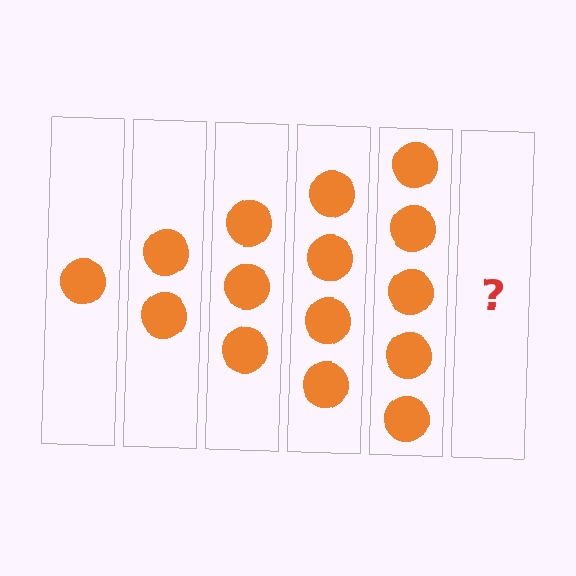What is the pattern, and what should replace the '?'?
The pattern is that each step adds one more circle. The '?' should be 6 circles.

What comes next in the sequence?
The next element should be 6 circles.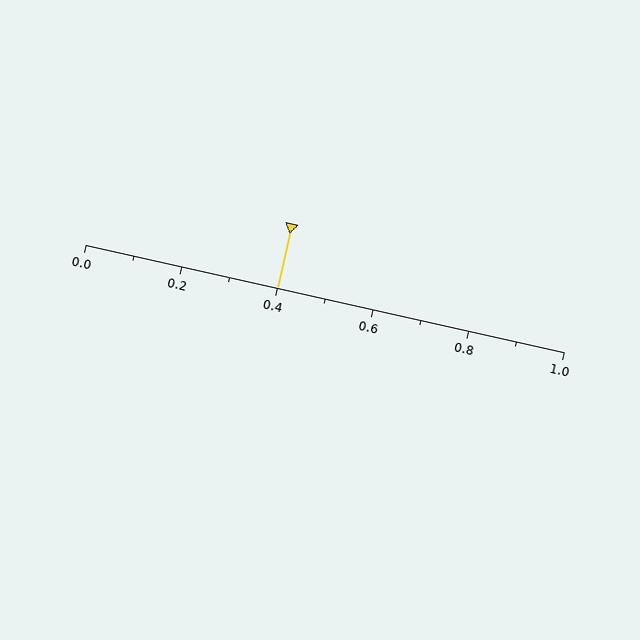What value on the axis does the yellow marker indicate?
The marker indicates approximately 0.4.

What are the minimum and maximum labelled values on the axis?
The axis runs from 0.0 to 1.0.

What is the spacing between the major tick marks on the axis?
The major ticks are spaced 0.2 apart.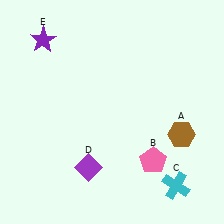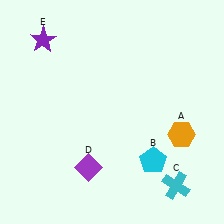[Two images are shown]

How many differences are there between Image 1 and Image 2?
There are 2 differences between the two images.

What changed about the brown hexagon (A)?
In Image 1, A is brown. In Image 2, it changed to orange.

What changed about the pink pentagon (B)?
In Image 1, B is pink. In Image 2, it changed to cyan.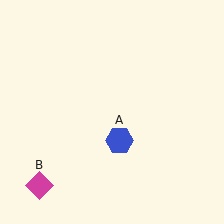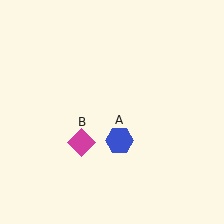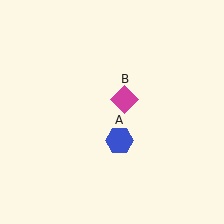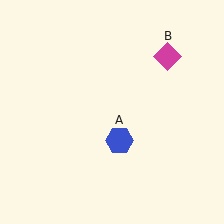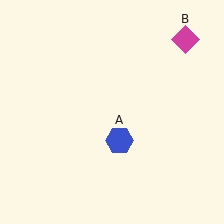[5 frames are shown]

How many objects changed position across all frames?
1 object changed position: magenta diamond (object B).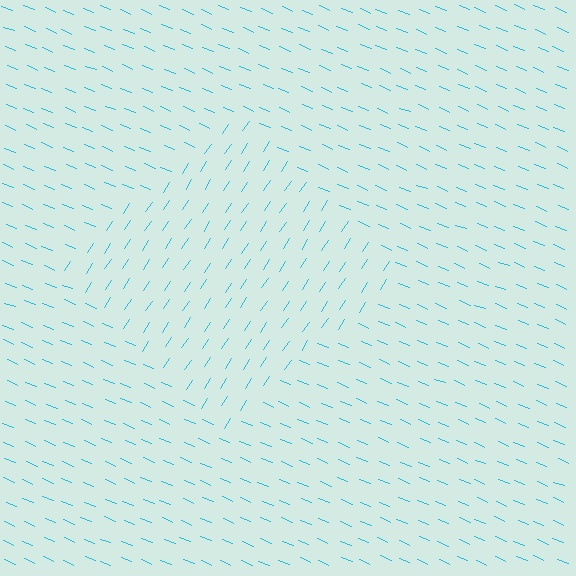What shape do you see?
I see a diamond.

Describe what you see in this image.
The image is filled with small cyan line segments. A diamond region in the image has lines oriented differently from the surrounding lines, creating a visible texture boundary.